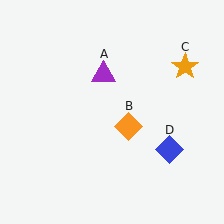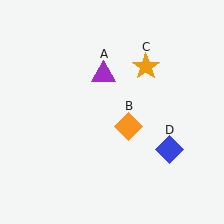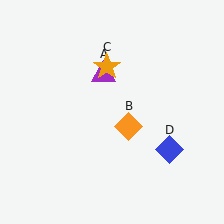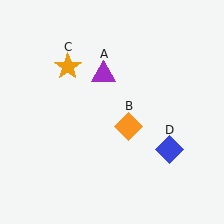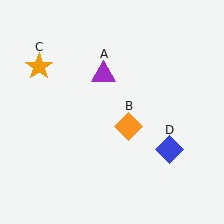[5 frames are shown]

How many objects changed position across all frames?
1 object changed position: orange star (object C).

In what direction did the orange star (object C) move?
The orange star (object C) moved left.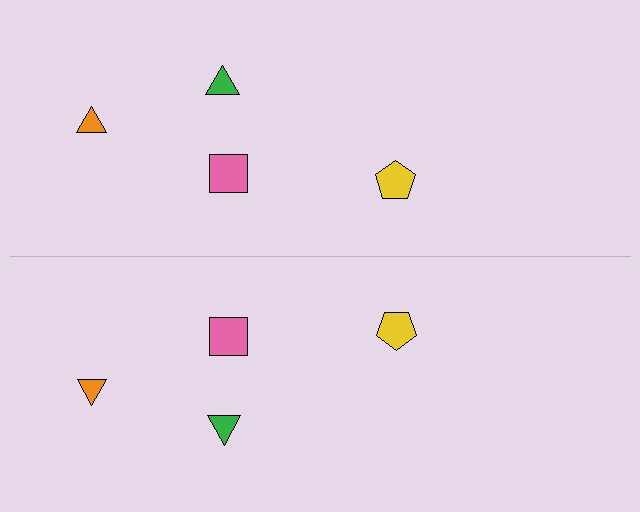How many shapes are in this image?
There are 8 shapes in this image.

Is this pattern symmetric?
Yes, this pattern has bilateral (reflection) symmetry.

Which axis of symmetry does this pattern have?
The pattern has a horizontal axis of symmetry running through the center of the image.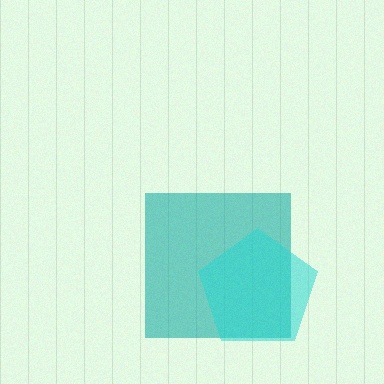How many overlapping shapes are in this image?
There are 2 overlapping shapes in the image.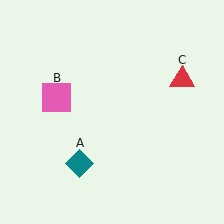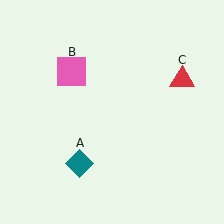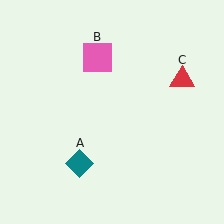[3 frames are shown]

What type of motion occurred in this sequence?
The pink square (object B) rotated clockwise around the center of the scene.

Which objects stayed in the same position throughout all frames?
Teal diamond (object A) and red triangle (object C) remained stationary.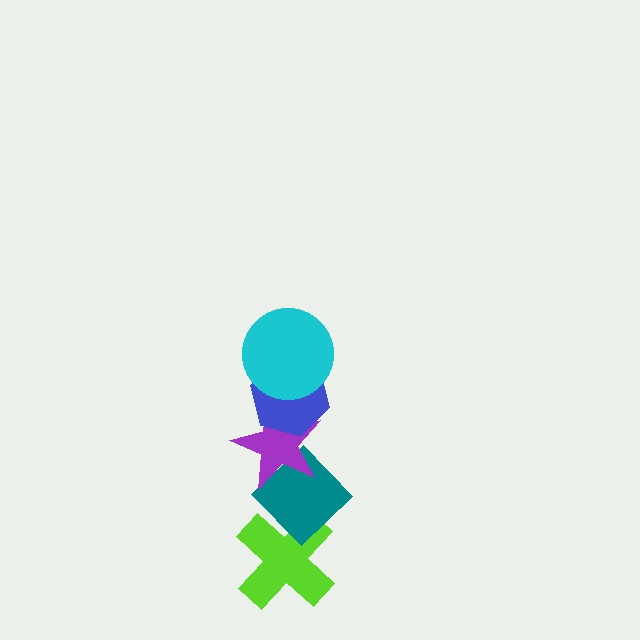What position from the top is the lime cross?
The lime cross is 5th from the top.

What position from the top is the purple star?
The purple star is 3rd from the top.